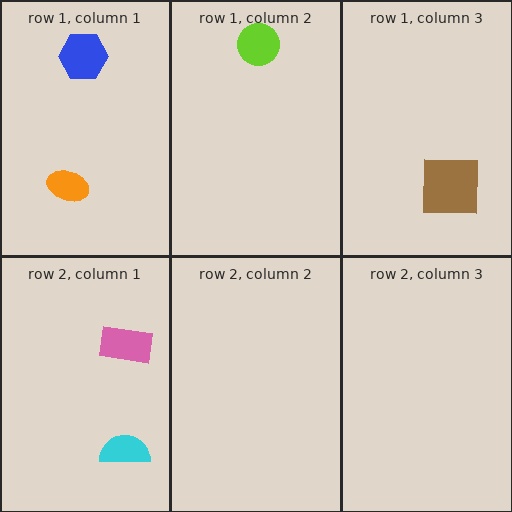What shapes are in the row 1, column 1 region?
The blue hexagon, the orange ellipse.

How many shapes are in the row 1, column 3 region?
1.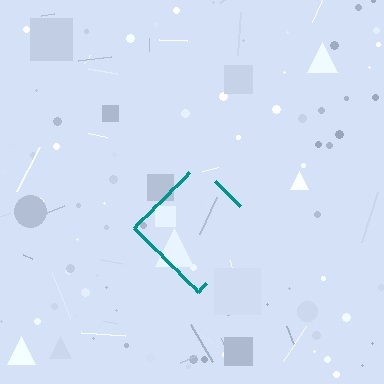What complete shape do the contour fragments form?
The contour fragments form a diamond.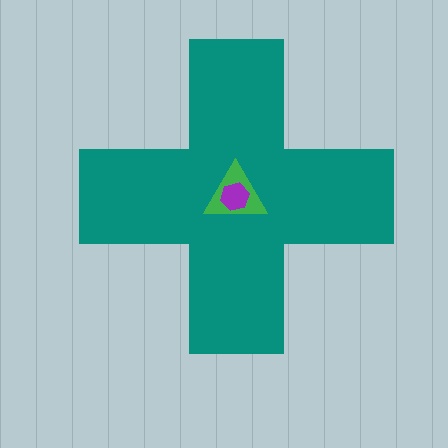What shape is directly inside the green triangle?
The purple hexagon.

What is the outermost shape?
The teal cross.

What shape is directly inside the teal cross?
The green triangle.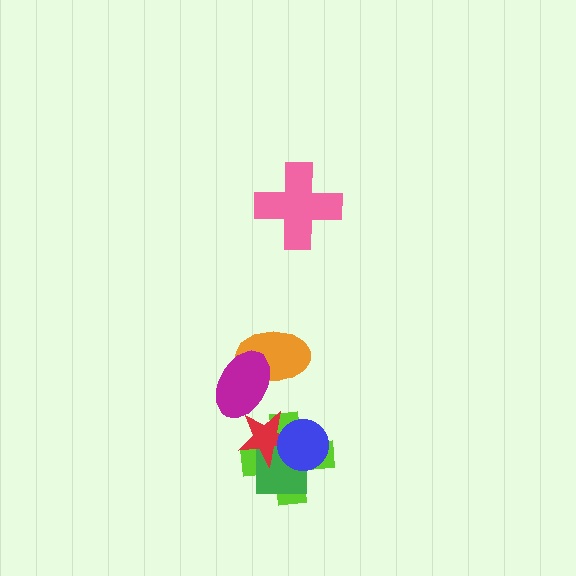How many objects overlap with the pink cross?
0 objects overlap with the pink cross.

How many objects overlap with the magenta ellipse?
2 objects overlap with the magenta ellipse.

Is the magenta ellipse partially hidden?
No, no other shape covers it.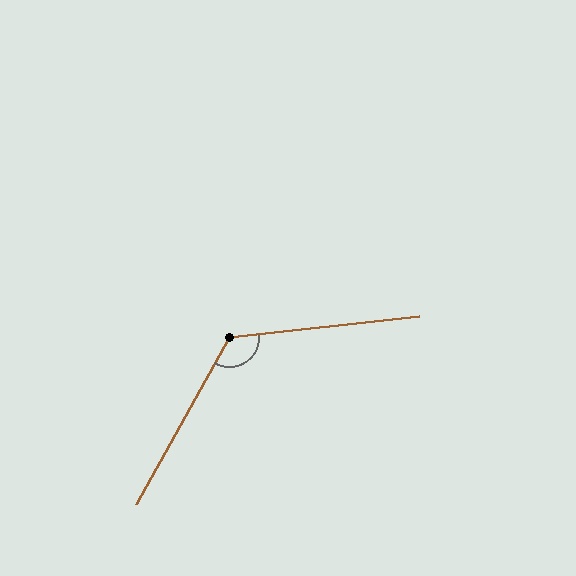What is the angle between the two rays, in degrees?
Approximately 126 degrees.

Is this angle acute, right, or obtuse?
It is obtuse.